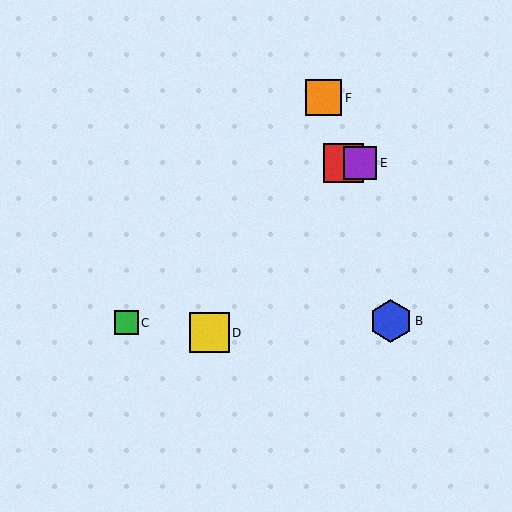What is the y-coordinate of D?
Object D is at y≈333.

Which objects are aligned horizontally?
Objects A, E are aligned horizontally.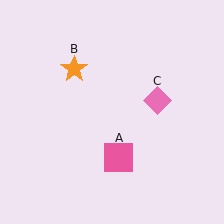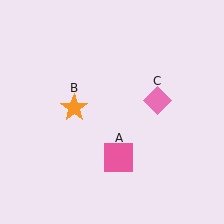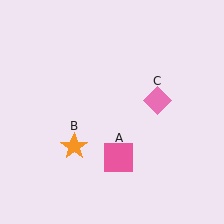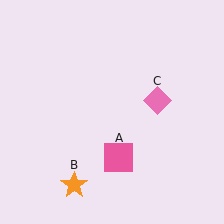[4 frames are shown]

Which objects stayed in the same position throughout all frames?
Pink square (object A) and pink diamond (object C) remained stationary.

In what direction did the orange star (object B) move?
The orange star (object B) moved down.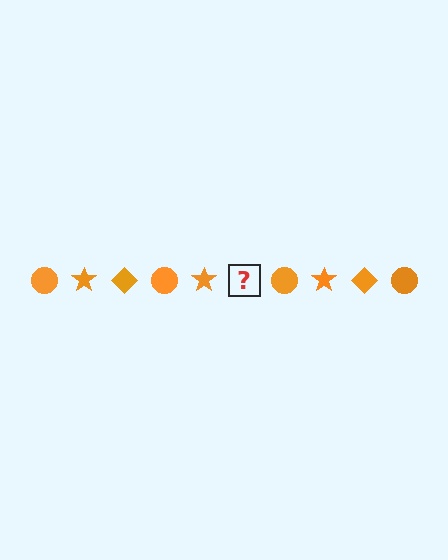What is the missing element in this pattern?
The missing element is an orange diamond.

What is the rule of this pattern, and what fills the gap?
The rule is that the pattern cycles through circle, star, diamond shapes in orange. The gap should be filled with an orange diamond.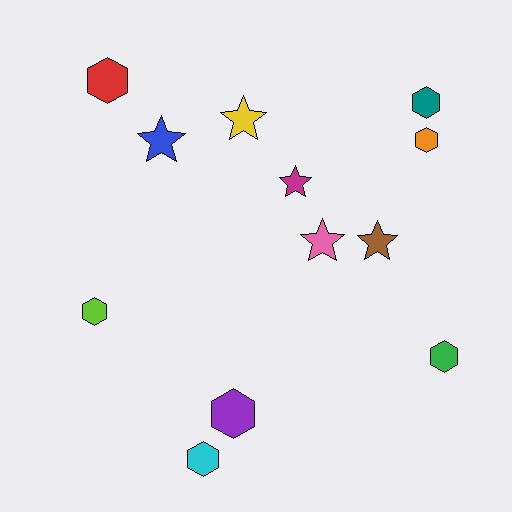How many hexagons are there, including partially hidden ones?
There are 7 hexagons.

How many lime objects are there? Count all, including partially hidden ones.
There is 1 lime object.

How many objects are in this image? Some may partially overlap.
There are 12 objects.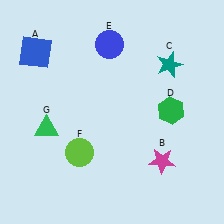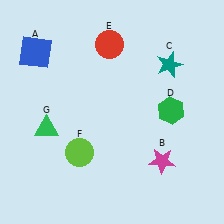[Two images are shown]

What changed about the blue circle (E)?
In Image 1, E is blue. In Image 2, it changed to red.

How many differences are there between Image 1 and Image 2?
There is 1 difference between the two images.